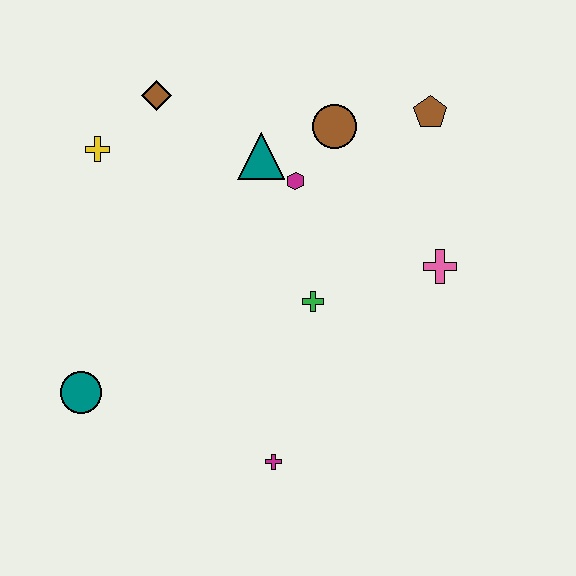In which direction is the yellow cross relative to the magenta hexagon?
The yellow cross is to the left of the magenta hexagon.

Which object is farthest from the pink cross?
The teal circle is farthest from the pink cross.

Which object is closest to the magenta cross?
The green cross is closest to the magenta cross.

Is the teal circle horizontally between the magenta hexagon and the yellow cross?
No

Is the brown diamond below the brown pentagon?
No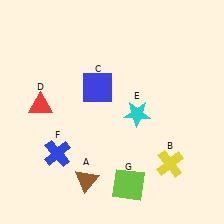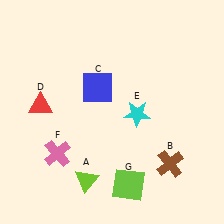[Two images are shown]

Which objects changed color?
A changed from brown to lime. B changed from yellow to brown. F changed from blue to pink.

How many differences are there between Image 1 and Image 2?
There are 3 differences between the two images.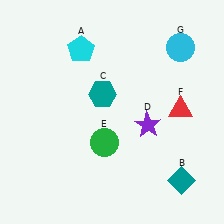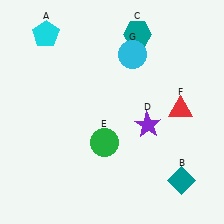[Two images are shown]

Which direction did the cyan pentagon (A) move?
The cyan pentagon (A) moved left.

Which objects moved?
The objects that moved are: the cyan pentagon (A), the teal hexagon (C), the cyan circle (G).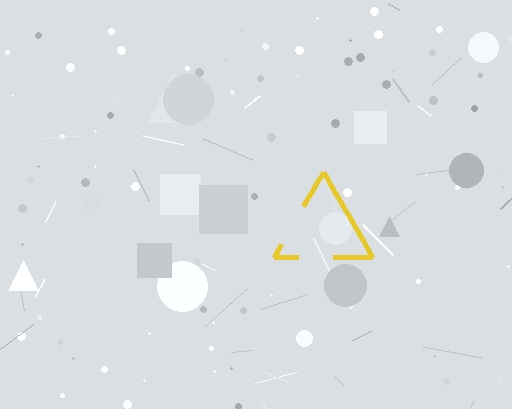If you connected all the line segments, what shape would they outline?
They would outline a triangle.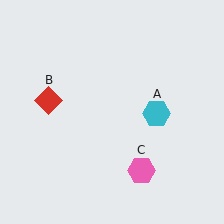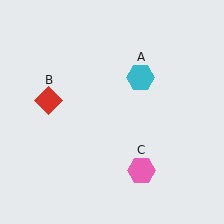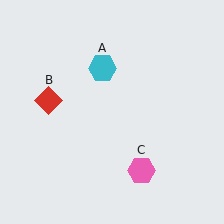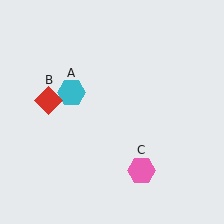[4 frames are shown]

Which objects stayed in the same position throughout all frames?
Red diamond (object B) and pink hexagon (object C) remained stationary.